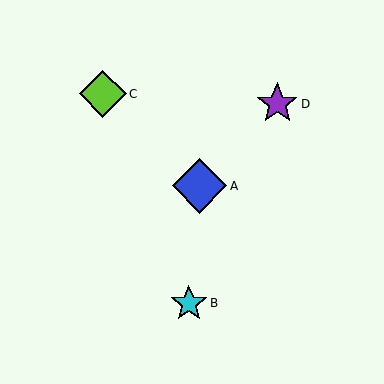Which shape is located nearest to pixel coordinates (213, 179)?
The blue diamond (labeled A) at (200, 186) is nearest to that location.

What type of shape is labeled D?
Shape D is a purple star.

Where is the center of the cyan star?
The center of the cyan star is at (189, 304).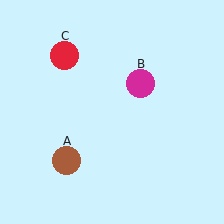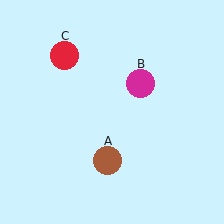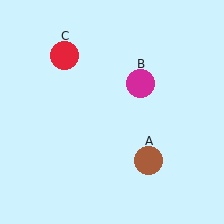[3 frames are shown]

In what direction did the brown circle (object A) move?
The brown circle (object A) moved right.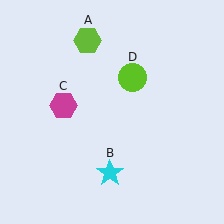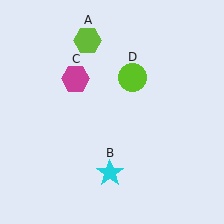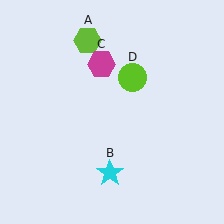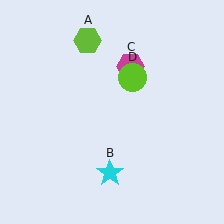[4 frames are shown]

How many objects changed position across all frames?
1 object changed position: magenta hexagon (object C).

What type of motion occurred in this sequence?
The magenta hexagon (object C) rotated clockwise around the center of the scene.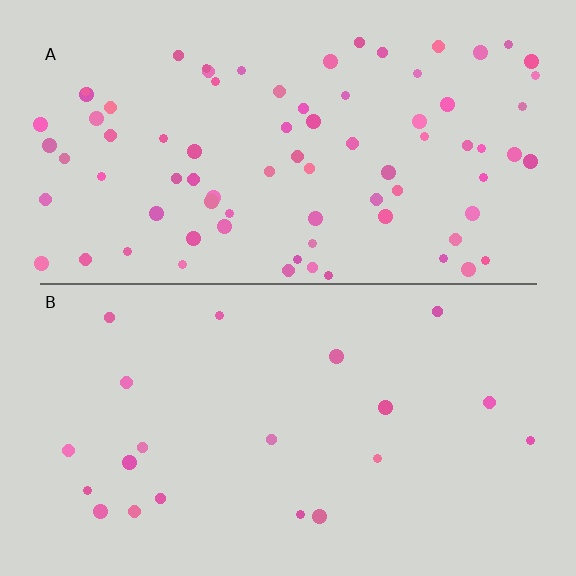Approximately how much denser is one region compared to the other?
Approximately 3.9× — region A over region B.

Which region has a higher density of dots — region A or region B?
A (the top).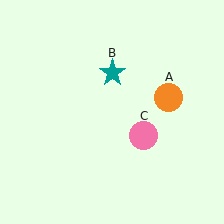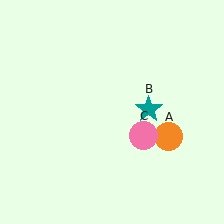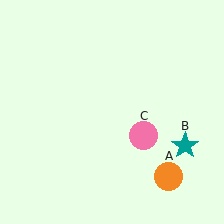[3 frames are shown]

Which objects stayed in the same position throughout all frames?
Pink circle (object C) remained stationary.